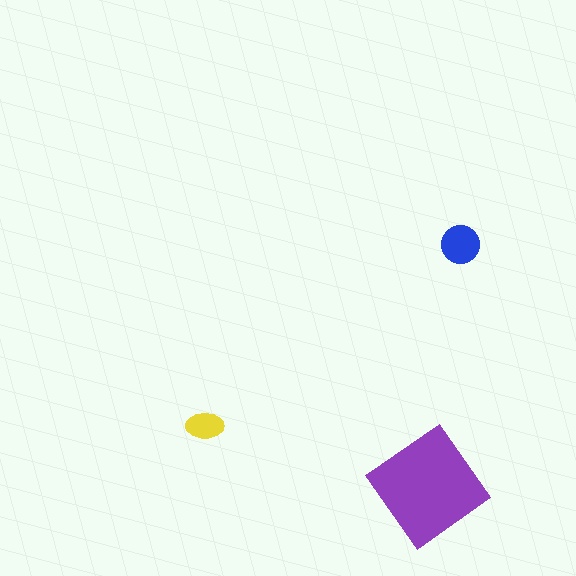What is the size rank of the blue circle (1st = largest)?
2nd.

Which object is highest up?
The blue circle is topmost.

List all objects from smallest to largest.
The yellow ellipse, the blue circle, the purple diamond.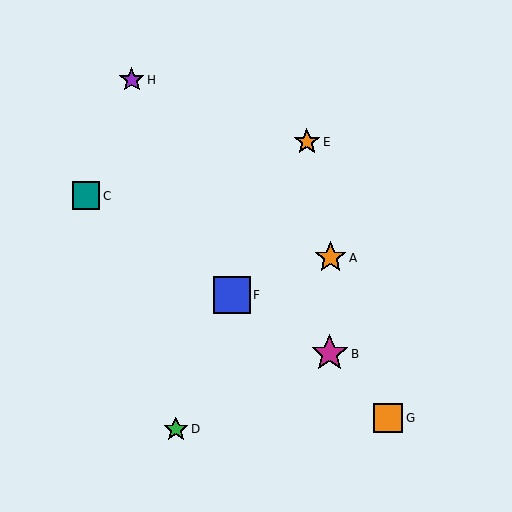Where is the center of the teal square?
The center of the teal square is at (86, 196).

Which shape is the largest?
The magenta star (labeled B) is the largest.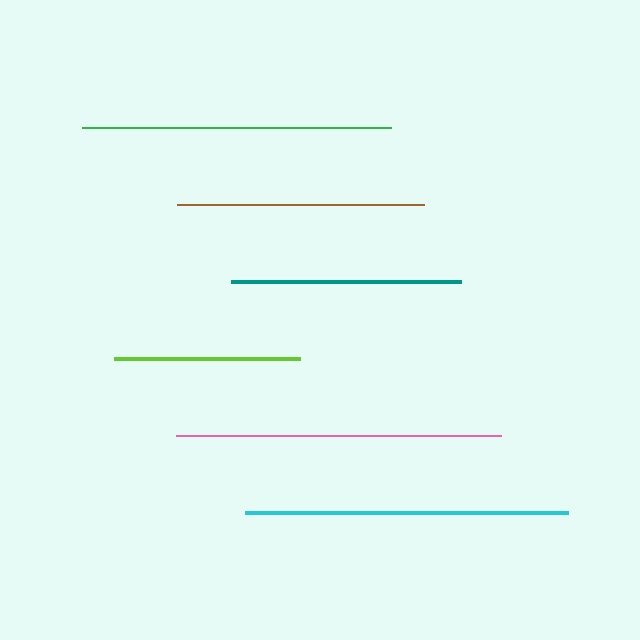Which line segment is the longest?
The pink line is the longest at approximately 325 pixels.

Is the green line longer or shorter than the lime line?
The green line is longer than the lime line.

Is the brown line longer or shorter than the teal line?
The brown line is longer than the teal line.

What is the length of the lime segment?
The lime segment is approximately 186 pixels long.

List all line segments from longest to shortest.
From longest to shortest: pink, cyan, green, brown, teal, lime.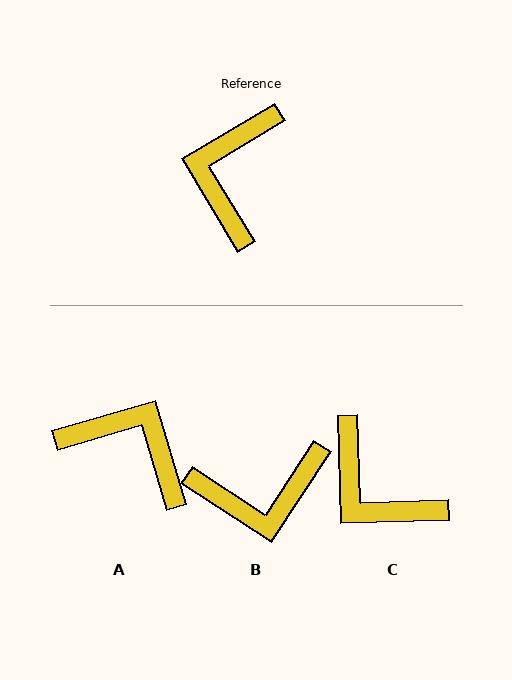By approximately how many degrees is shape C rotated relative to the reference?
Approximately 61 degrees counter-clockwise.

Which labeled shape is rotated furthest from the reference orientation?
B, about 116 degrees away.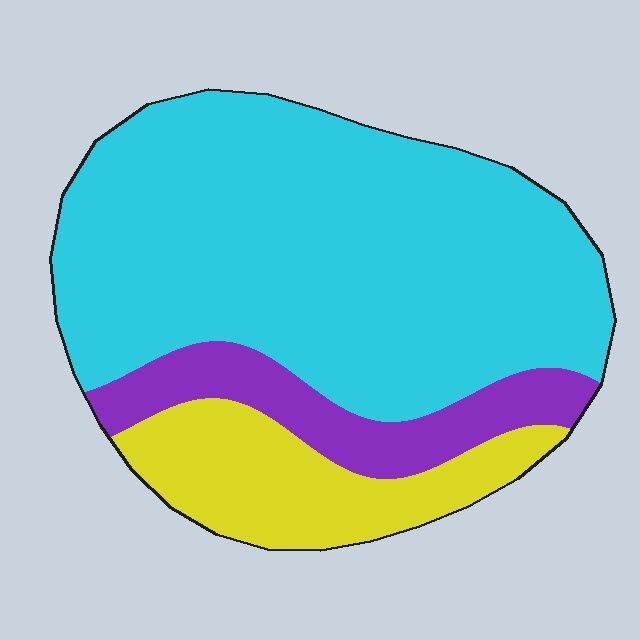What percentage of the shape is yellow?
Yellow takes up less than a quarter of the shape.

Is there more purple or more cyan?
Cyan.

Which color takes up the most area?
Cyan, at roughly 70%.